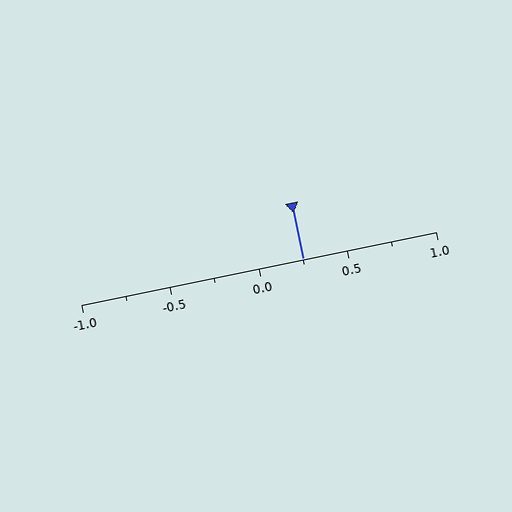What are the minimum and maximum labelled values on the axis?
The axis runs from -1.0 to 1.0.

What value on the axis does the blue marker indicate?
The marker indicates approximately 0.25.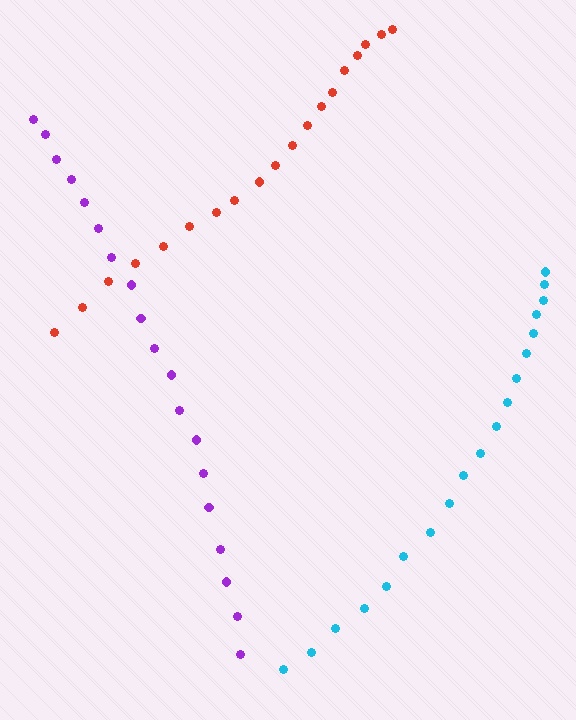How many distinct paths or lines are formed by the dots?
There are 3 distinct paths.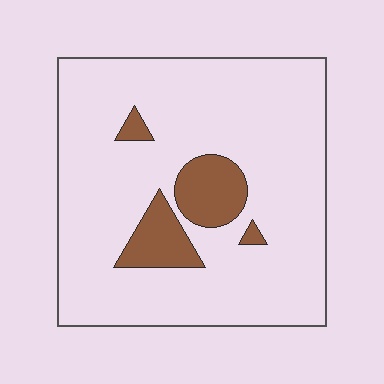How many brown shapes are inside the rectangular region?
4.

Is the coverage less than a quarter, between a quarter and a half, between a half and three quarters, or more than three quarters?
Less than a quarter.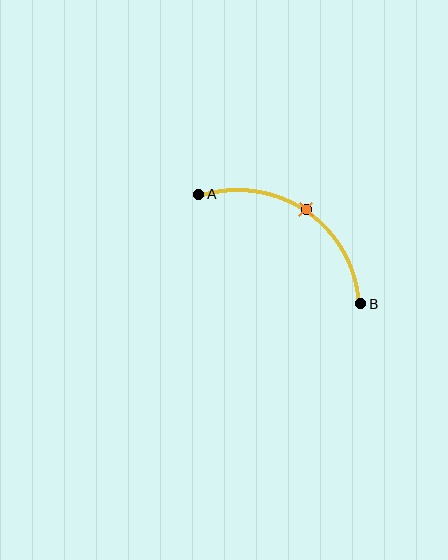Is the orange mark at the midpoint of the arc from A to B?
Yes. The orange mark lies on the arc at equal arc-length from both A and B — it is the arc midpoint.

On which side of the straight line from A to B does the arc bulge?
The arc bulges above and to the right of the straight line connecting A and B.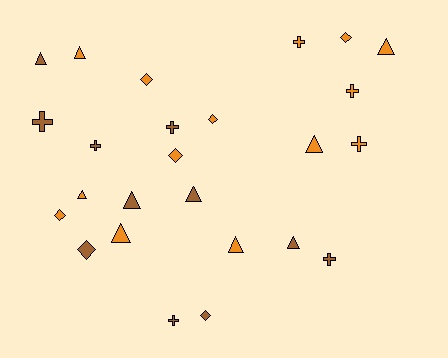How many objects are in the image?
There are 25 objects.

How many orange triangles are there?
There are 6 orange triangles.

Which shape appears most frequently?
Triangle, with 10 objects.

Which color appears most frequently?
Orange, with 14 objects.